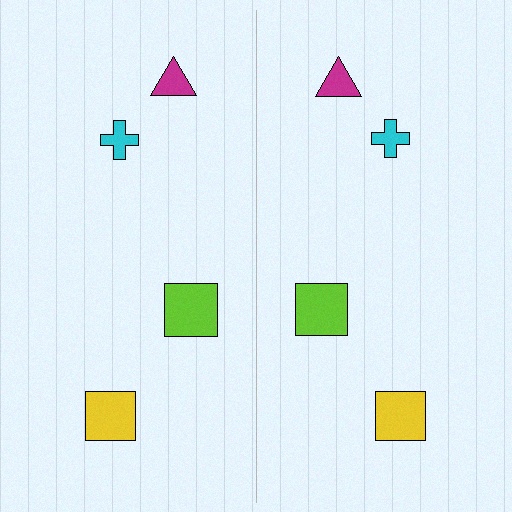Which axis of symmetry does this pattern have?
The pattern has a vertical axis of symmetry running through the center of the image.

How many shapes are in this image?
There are 8 shapes in this image.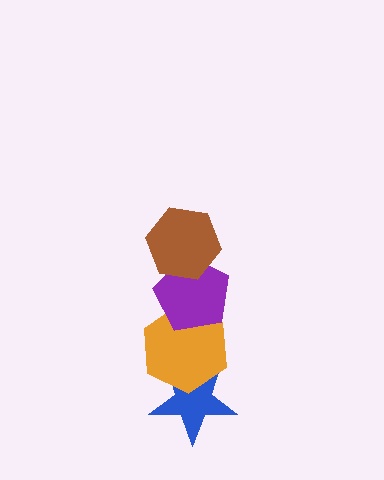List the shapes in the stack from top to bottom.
From top to bottom: the brown hexagon, the purple pentagon, the orange hexagon, the blue star.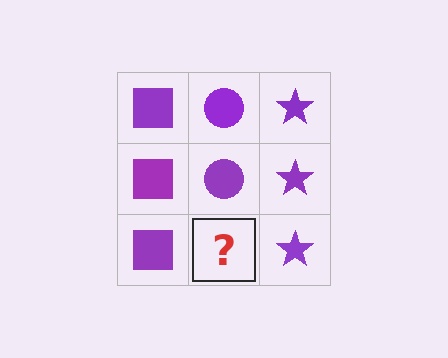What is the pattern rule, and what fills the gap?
The rule is that each column has a consistent shape. The gap should be filled with a purple circle.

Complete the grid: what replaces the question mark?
The question mark should be replaced with a purple circle.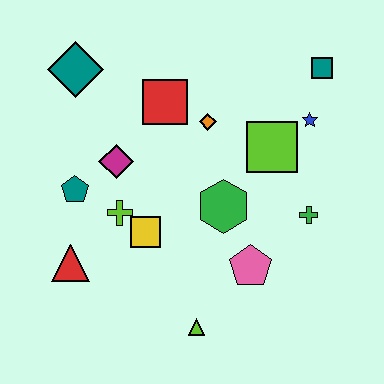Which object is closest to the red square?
The orange diamond is closest to the red square.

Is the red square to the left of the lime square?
Yes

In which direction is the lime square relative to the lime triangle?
The lime square is above the lime triangle.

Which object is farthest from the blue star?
The red triangle is farthest from the blue star.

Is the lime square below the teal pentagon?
No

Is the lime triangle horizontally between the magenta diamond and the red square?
No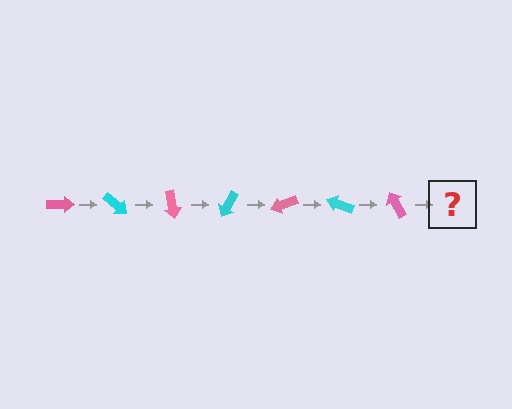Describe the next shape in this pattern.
It should be a cyan arrow, rotated 280 degrees from the start.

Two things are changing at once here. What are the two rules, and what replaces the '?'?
The two rules are that it rotates 40 degrees each step and the color cycles through pink and cyan. The '?' should be a cyan arrow, rotated 280 degrees from the start.